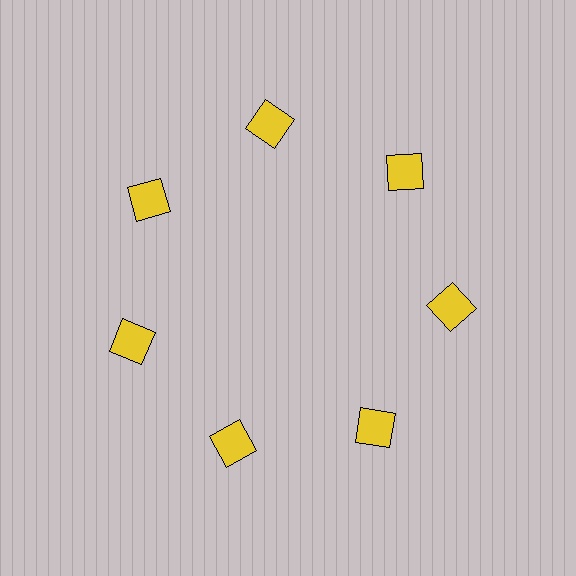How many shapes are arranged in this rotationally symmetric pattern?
There are 7 shapes, arranged in 7 groups of 1.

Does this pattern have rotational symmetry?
Yes, this pattern has 7-fold rotational symmetry. It looks the same after rotating 51 degrees around the center.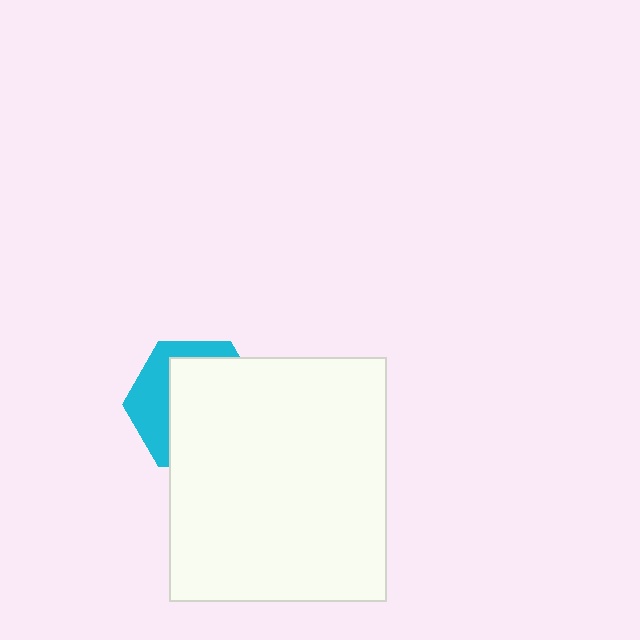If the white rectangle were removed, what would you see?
You would see the complete cyan hexagon.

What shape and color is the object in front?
The object in front is a white rectangle.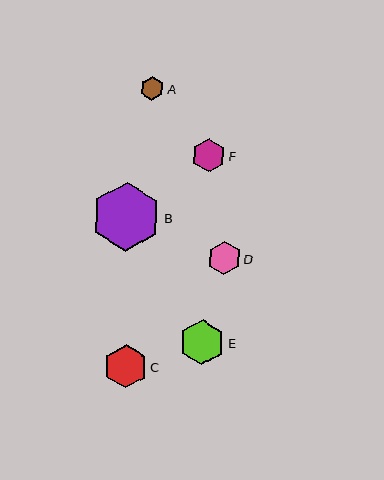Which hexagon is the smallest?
Hexagon A is the smallest with a size of approximately 24 pixels.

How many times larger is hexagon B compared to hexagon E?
Hexagon B is approximately 1.5 times the size of hexagon E.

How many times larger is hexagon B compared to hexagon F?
Hexagon B is approximately 2.1 times the size of hexagon F.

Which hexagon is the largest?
Hexagon B is the largest with a size of approximately 69 pixels.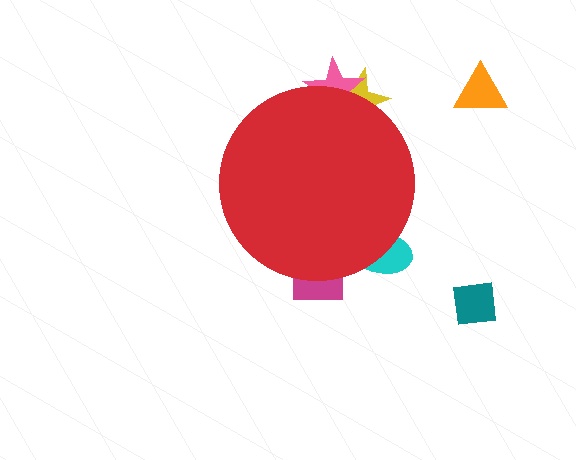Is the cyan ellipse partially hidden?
Yes, the cyan ellipse is partially hidden behind the red circle.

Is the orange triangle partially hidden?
No, the orange triangle is fully visible.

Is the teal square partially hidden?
No, the teal square is fully visible.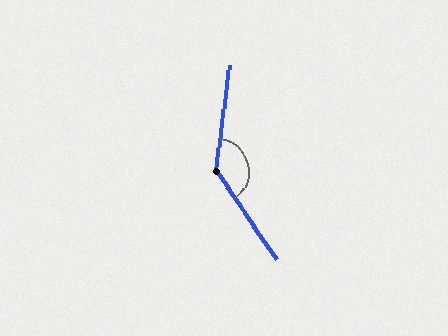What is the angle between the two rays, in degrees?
Approximately 138 degrees.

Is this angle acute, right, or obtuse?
It is obtuse.